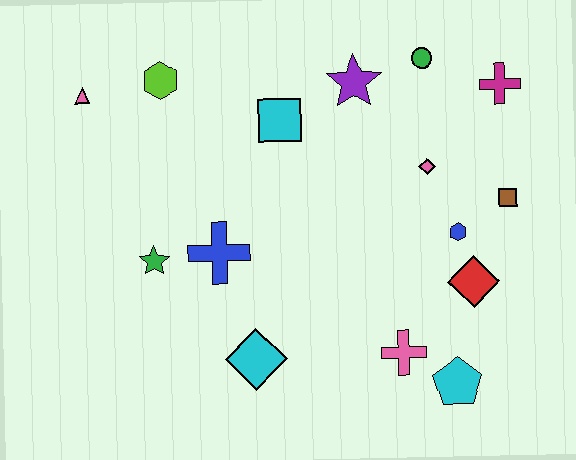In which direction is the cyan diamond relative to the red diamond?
The cyan diamond is to the left of the red diamond.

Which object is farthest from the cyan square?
The cyan pentagon is farthest from the cyan square.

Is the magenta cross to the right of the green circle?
Yes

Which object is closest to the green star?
The blue cross is closest to the green star.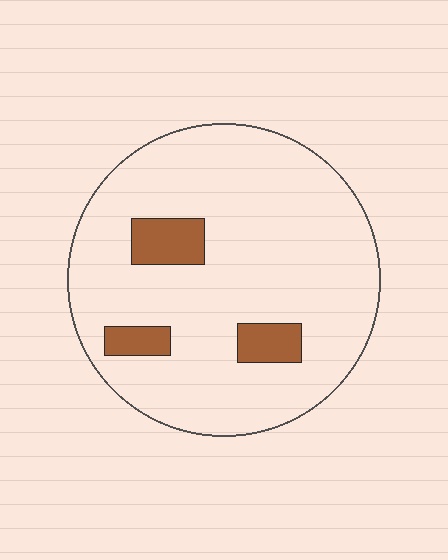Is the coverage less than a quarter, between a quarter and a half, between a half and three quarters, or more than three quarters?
Less than a quarter.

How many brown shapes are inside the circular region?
3.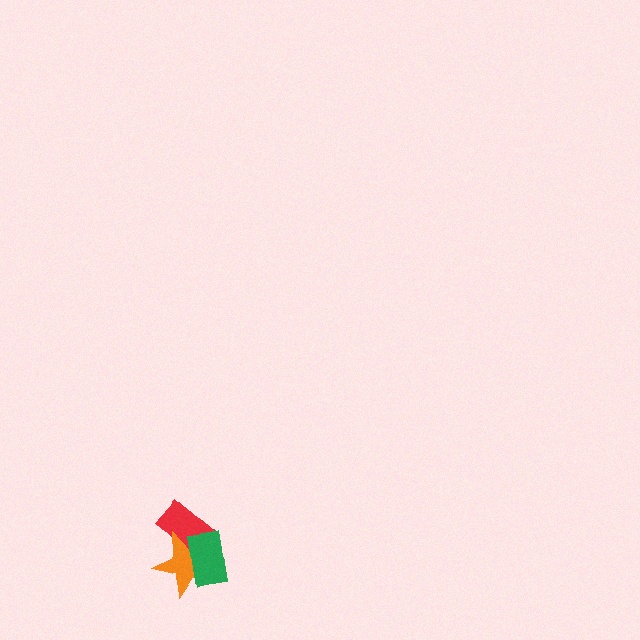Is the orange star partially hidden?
Yes, it is partially covered by another shape.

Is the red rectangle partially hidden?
Yes, it is partially covered by another shape.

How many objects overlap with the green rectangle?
2 objects overlap with the green rectangle.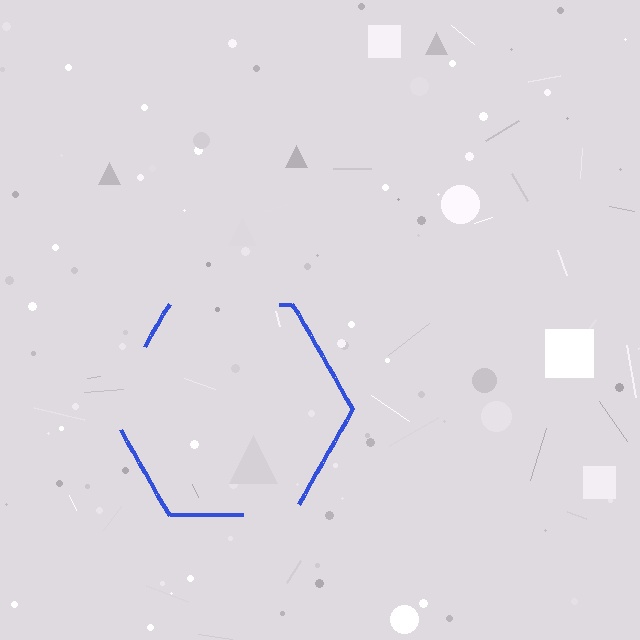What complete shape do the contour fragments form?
The contour fragments form a hexagon.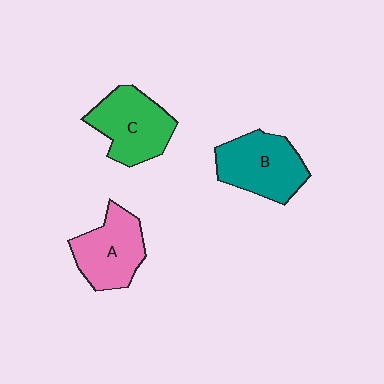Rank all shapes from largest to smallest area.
From largest to smallest: B (teal), C (green), A (pink).